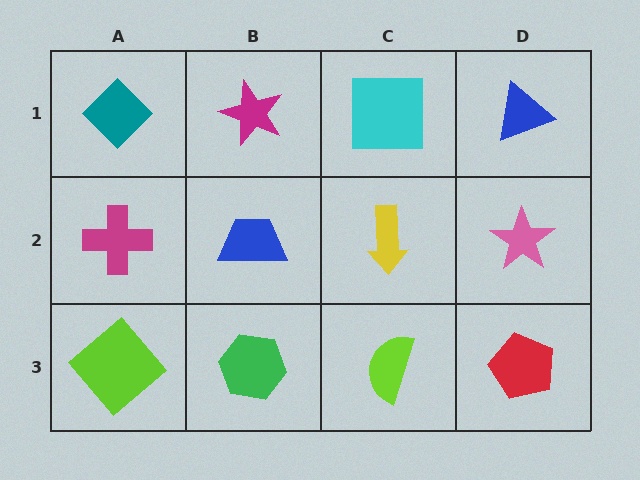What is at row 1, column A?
A teal diamond.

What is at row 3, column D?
A red pentagon.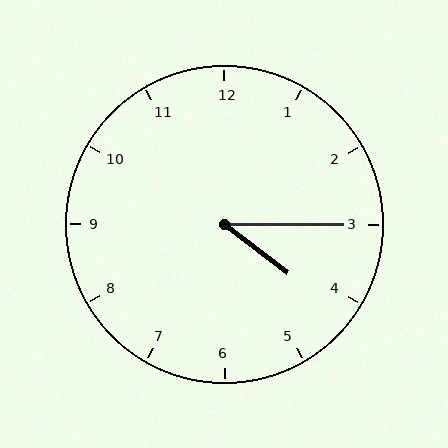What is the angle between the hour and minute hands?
Approximately 38 degrees.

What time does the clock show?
4:15.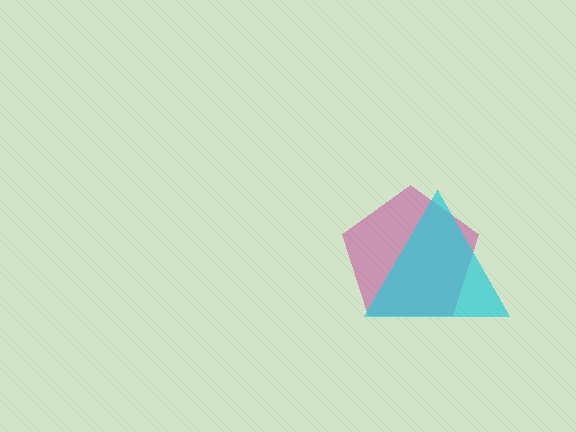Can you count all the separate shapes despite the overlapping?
Yes, there are 2 separate shapes.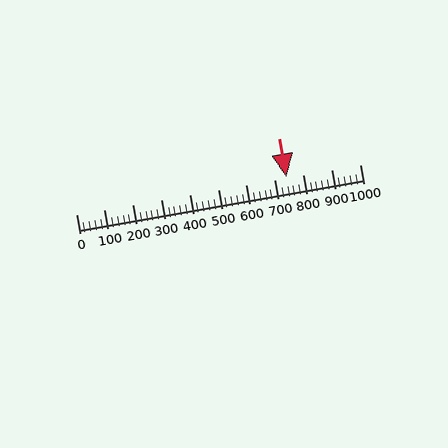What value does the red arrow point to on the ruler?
The red arrow points to approximately 740.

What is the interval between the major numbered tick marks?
The major tick marks are spaced 100 units apart.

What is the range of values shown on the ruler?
The ruler shows values from 0 to 1000.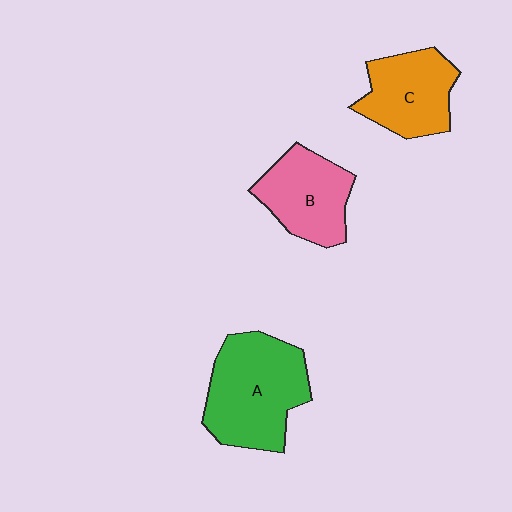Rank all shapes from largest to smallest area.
From largest to smallest: A (green), C (orange), B (pink).